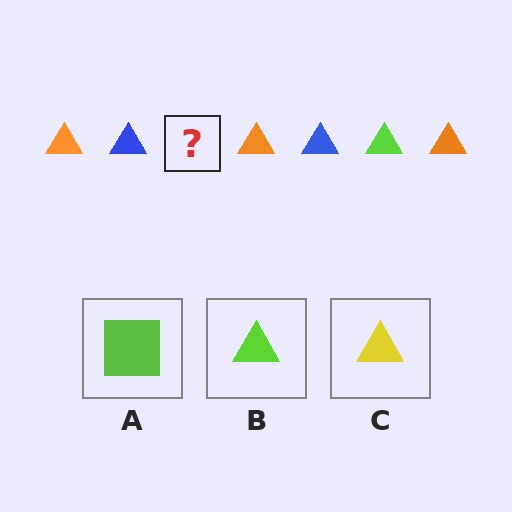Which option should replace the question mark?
Option B.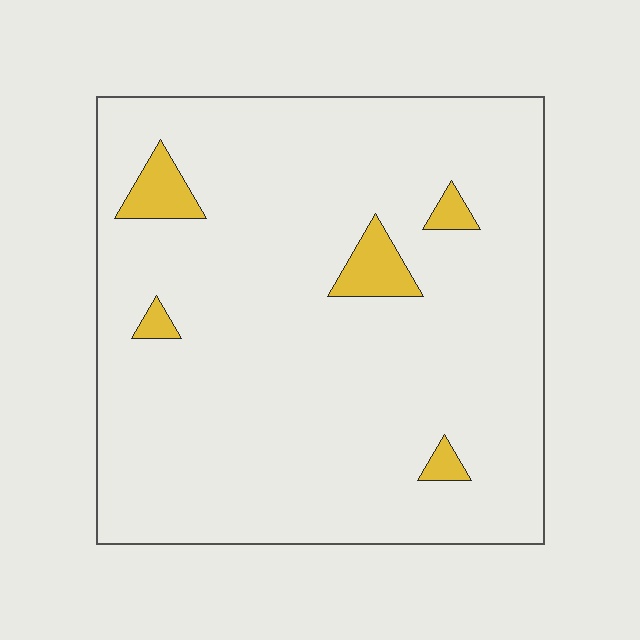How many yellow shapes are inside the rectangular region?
5.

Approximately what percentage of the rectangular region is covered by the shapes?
Approximately 5%.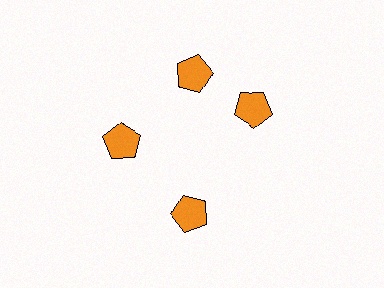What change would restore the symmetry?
The symmetry would be restored by rotating it back into even spacing with its neighbors so that all 4 pentagons sit at equal angles and equal distance from the center.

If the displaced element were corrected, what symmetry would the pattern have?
It would have 4-fold rotational symmetry — the pattern would map onto itself every 90 degrees.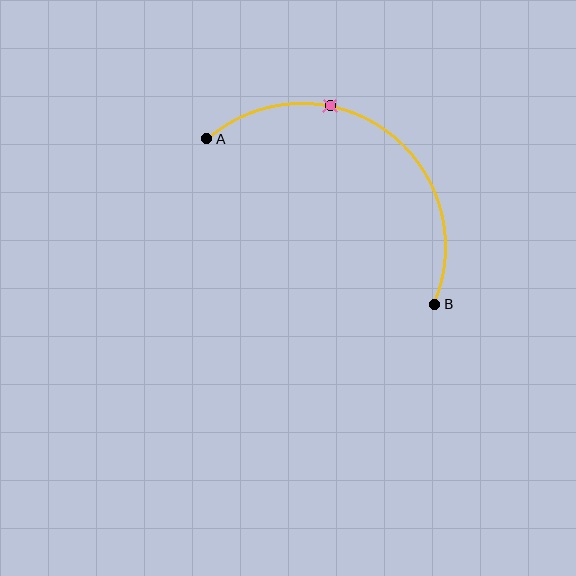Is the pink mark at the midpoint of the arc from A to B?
No. The pink mark lies on the arc but is closer to endpoint A. The arc midpoint would be at the point on the curve equidistant along the arc from both A and B.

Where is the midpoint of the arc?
The arc midpoint is the point on the curve farthest from the straight line joining A and B. It sits above and to the right of that line.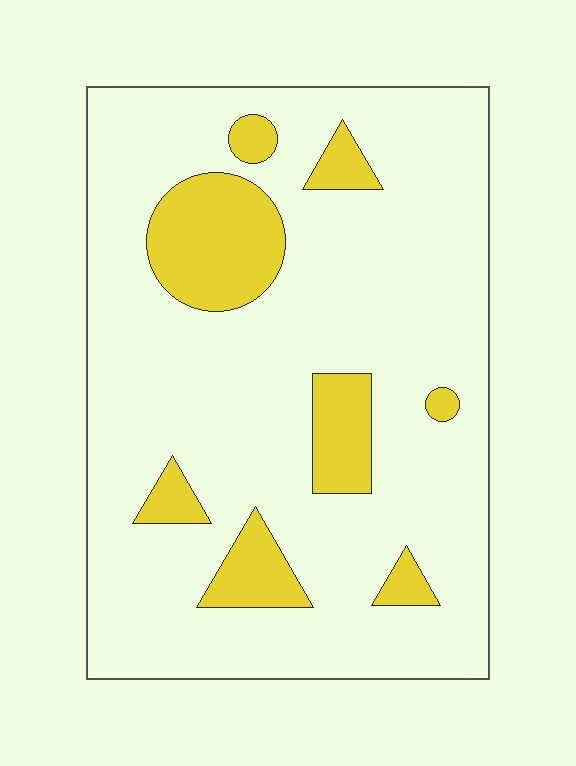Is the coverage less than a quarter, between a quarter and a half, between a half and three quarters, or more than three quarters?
Less than a quarter.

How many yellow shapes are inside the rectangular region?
8.